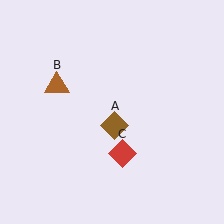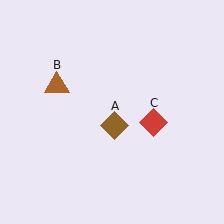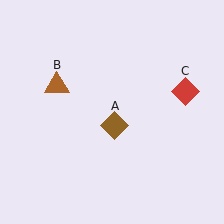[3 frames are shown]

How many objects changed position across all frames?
1 object changed position: red diamond (object C).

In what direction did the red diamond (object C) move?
The red diamond (object C) moved up and to the right.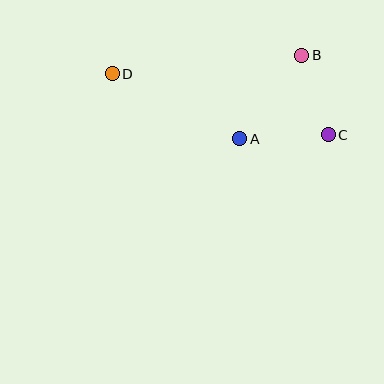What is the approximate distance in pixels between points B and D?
The distance between B and D is approximately 190 pixels.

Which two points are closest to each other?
Points B and C are closest to each other.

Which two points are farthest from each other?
Points C and D are farthest from each other.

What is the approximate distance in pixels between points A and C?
The distance between A and C is approximately 89 pixels.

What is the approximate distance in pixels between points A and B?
The distance between A and B is approximately 104 pixels.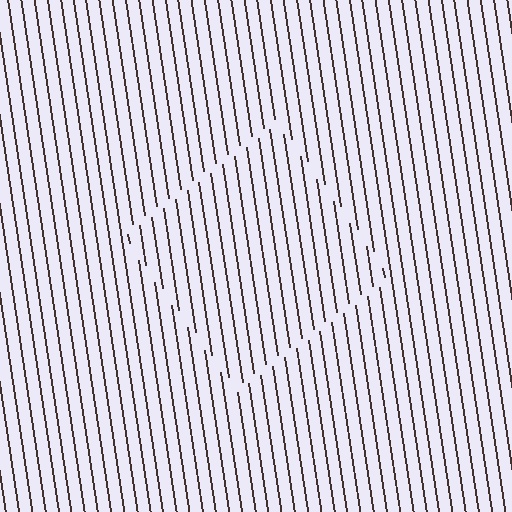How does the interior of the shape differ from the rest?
The interior of the shape contains the same grating, shifted by half a period — the contour is defined by the phase discontinuity where line-ends from the inner and outer gratings abut.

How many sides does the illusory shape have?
4 sides — the line-ends trace a square.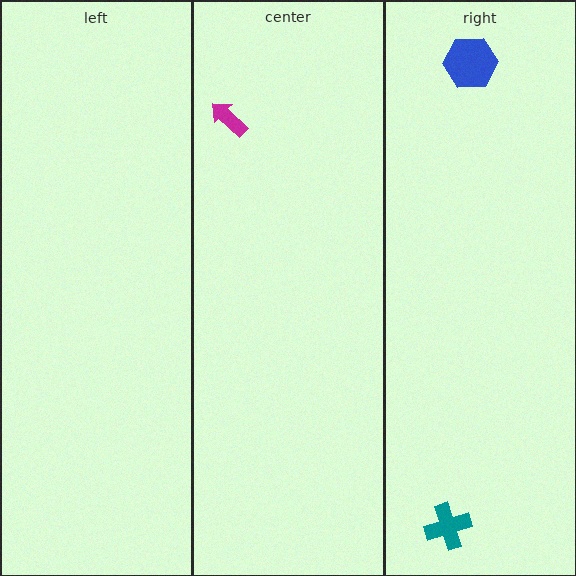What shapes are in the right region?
The blue hexagon, the teal cross.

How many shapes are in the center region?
1.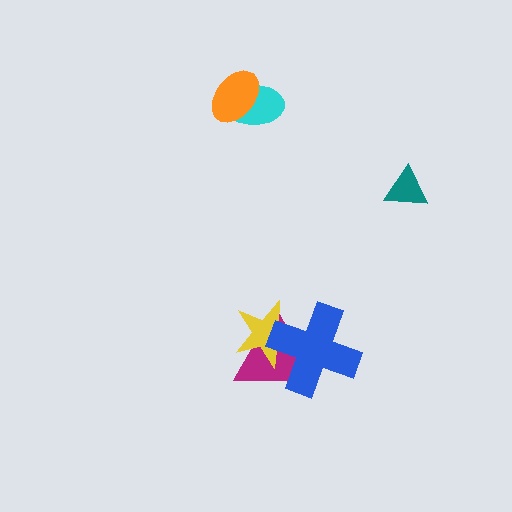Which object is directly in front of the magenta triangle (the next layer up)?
The yellow star is directly in front of the magenta triangle.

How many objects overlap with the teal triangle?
0 objects overlap with the teal triangle.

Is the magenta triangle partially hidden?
Yes, it is partially covered by another shape.